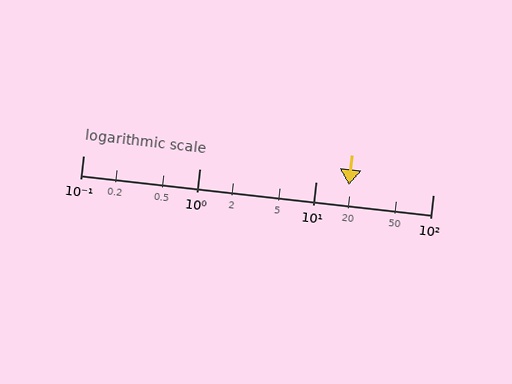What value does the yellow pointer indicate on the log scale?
The pointer indicates approximately 19.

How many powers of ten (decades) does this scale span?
The scale spans 3 decades, from 0.1 to 100.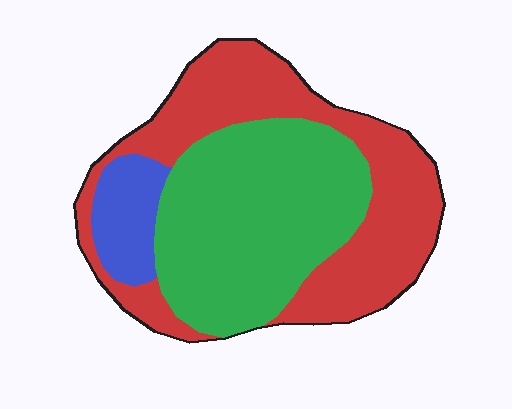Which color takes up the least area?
Blue, at roughly 10%.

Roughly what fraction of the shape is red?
Red takes up between a quarter and a half of the shape.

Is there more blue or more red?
Red.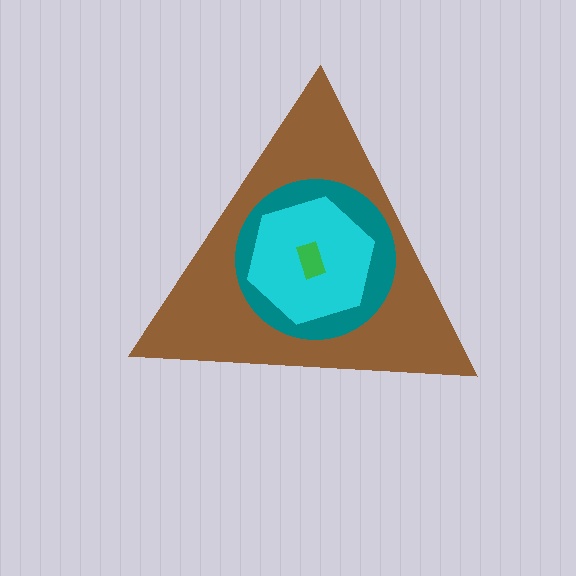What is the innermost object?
The green rectangle.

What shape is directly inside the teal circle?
The cyan hexagon.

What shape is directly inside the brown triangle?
The teal circle.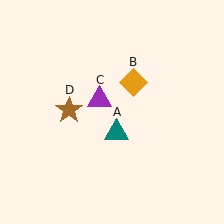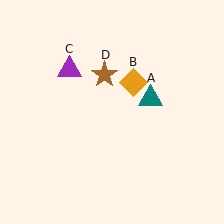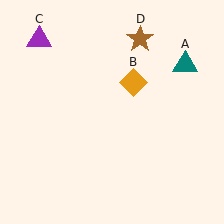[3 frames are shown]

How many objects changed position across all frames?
3 objects changed position: teal triangle (object A), purple triangle (object C), brown star (object D).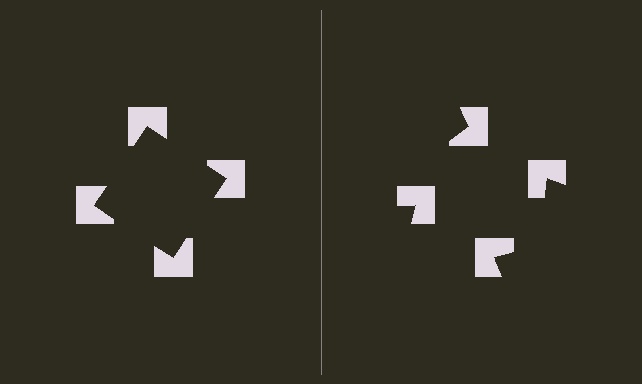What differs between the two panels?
The notched squares are positioned identically on both sides; only the wedge orientations differ. On the left they align to a square; on the right they are misaligned.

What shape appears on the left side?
An illusory square.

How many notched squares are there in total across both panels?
8 — 4 on each side.